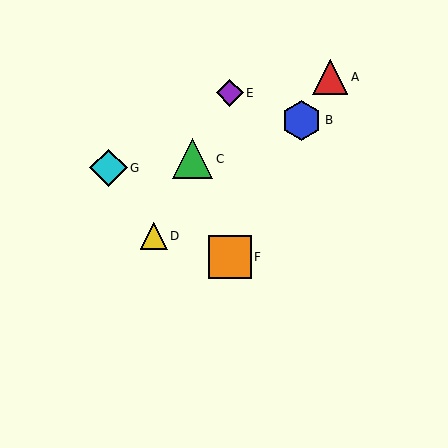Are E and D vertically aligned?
No, E is at x≈230 and D is at x≈154.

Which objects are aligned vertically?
Objects E, F are aligned vertically.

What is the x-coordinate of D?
Object D is at x≈154.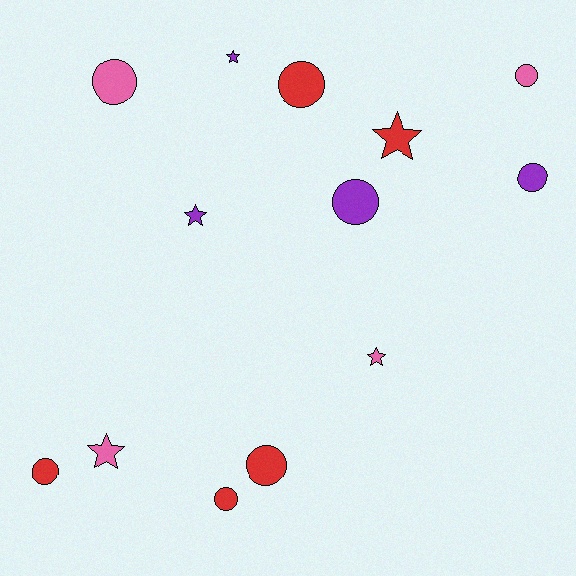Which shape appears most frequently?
Circle, with 8 objects.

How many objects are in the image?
There are 13 objects.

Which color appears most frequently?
Red, with 5 objects.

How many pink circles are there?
There are 2 pink circles.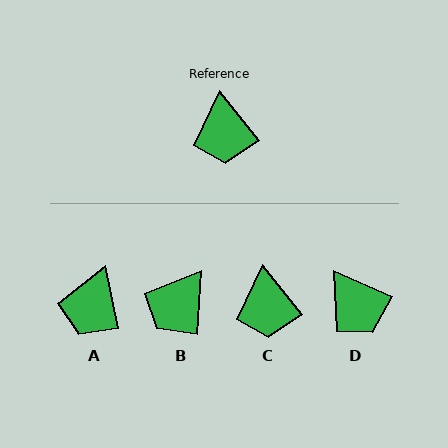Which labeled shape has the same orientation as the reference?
C.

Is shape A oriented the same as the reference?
No, it is off by about 26 degrees.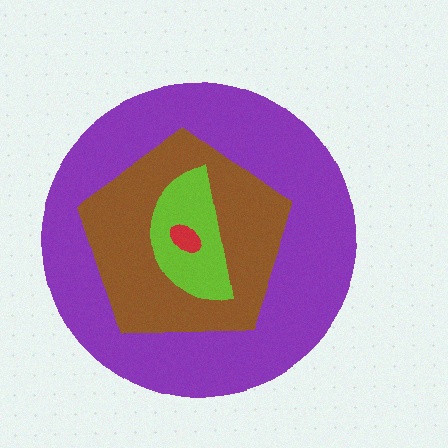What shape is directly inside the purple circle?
The brown pentagon.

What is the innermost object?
The red ellipse.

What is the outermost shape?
The purple circle.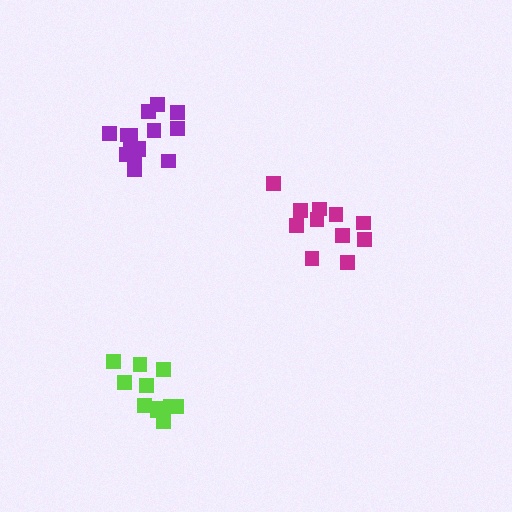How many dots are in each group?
Group 1: 11 dots, Group 2: 11 dots, Group 3: 15 dots (37 total).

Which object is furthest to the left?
The purple cluster is leftmost.